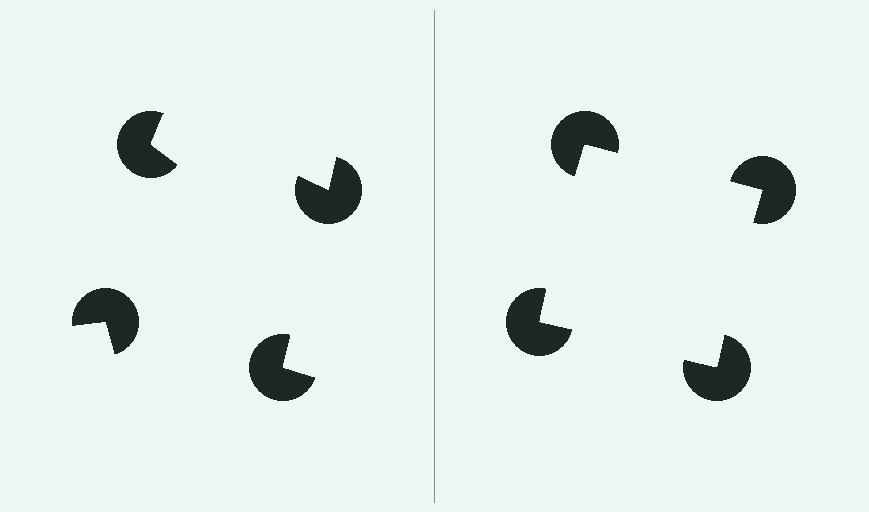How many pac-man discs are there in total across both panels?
8 — 4 on each side.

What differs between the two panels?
The pac-man discs are positioned identically on both sides; only the wedge orientations differ. On the right they align to a square; on the left they are misaligned.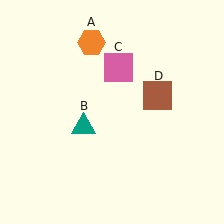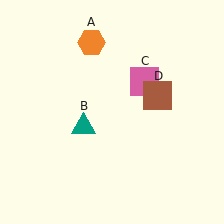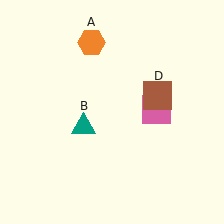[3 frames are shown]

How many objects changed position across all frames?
1 object changed position: pink square (object C).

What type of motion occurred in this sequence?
The pink square (object C) rotated clockwise around the center of the scene.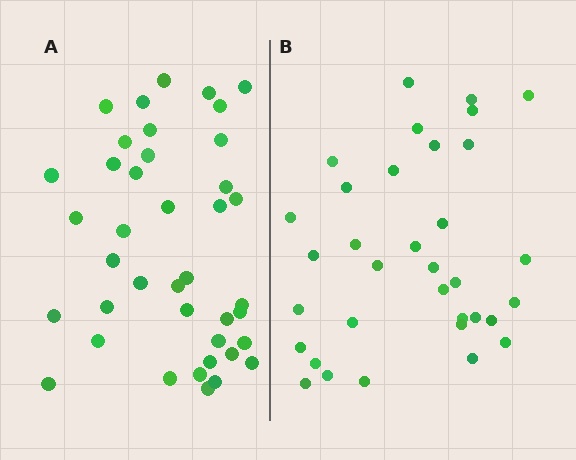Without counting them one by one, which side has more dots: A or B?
Region A (the left region) has more dots.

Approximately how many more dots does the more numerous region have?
Region A has about 6 more dots than region B.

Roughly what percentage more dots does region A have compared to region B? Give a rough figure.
About 20% more.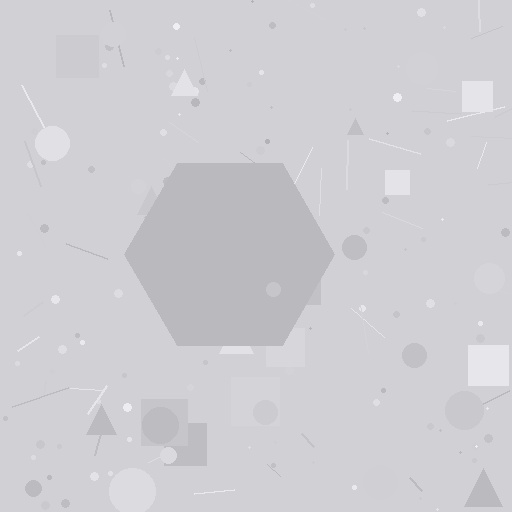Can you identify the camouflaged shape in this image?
The camouflaged shape is a hexagon.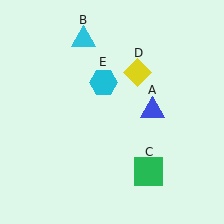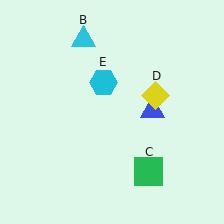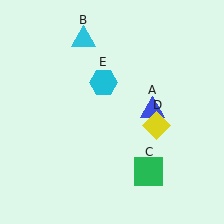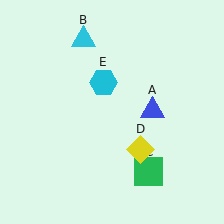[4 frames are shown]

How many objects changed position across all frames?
1 object changed position: yellow diamond (object D).